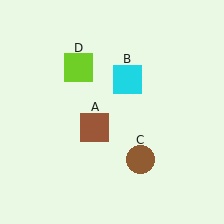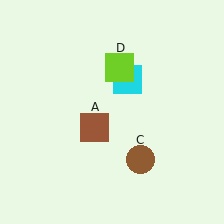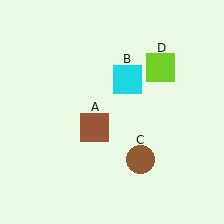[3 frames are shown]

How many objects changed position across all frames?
1 object changed position: lime square (object D).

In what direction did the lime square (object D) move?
The lime square (object D) moved right.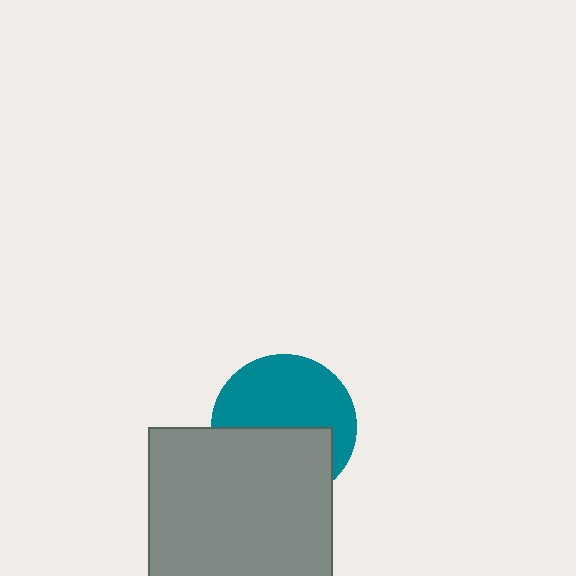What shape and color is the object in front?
The object in front is a gray square.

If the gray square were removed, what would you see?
You would see the complete teal circle.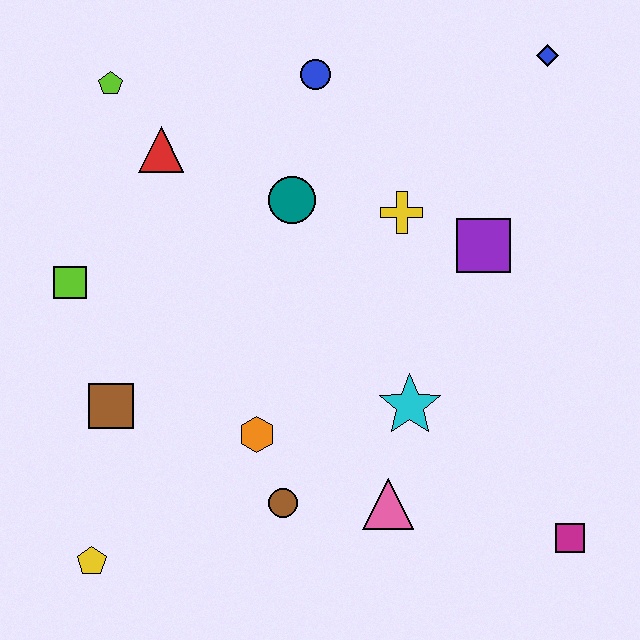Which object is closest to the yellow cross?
The purple square is closest to the yellow cross.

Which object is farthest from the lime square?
The magenta square is farthest from the lime square.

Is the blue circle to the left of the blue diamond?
Yes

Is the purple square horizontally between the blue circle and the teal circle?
No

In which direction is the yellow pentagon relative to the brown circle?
The yellow pentagon is to the left of the brown circle.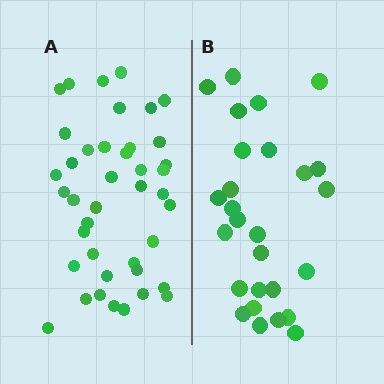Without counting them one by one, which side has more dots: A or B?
Region A (the left region) has more dots.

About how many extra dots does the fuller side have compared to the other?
Region A has approximately 15 more dots than region B.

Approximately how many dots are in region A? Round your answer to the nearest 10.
About 40 dots. (The exact count is 41, which rounds to 40.)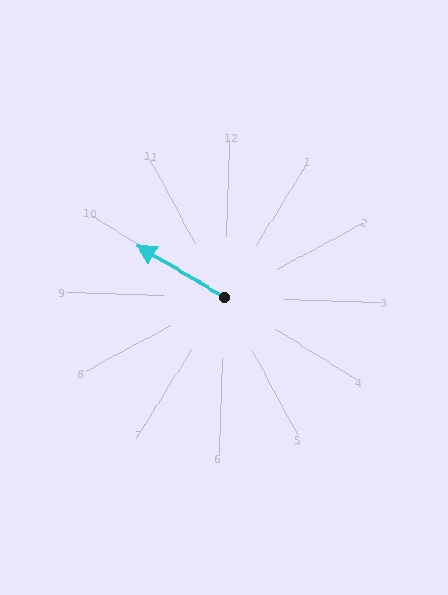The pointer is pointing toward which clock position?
Roughly 10 o'clock.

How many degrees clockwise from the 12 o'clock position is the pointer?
Approximately 299 degrees.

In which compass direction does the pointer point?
Northwest.